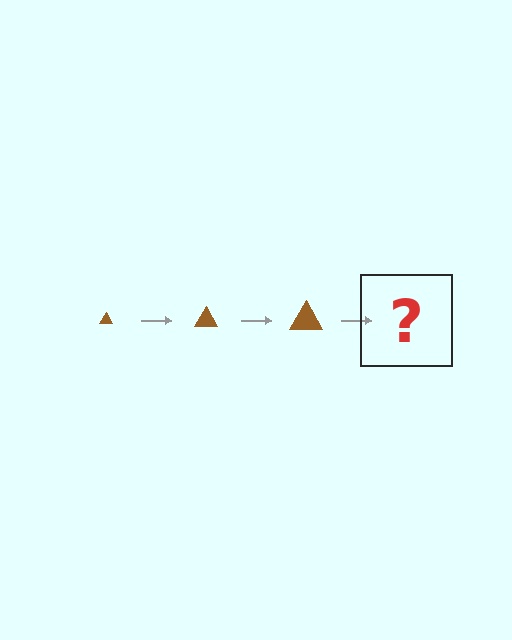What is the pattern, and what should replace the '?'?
The pattern is that the triangle gets progressively larger each step. The '?' should be a brown triangle, larger than the previous one.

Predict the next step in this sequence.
The next step is a brown triangle, larger than the previous one.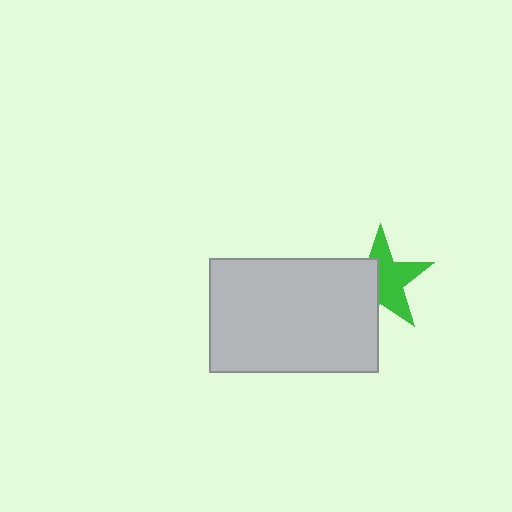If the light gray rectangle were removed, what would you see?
You would see the complete green star.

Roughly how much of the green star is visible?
About half of it is visible (roughly 56%).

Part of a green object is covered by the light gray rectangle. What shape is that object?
It is a star.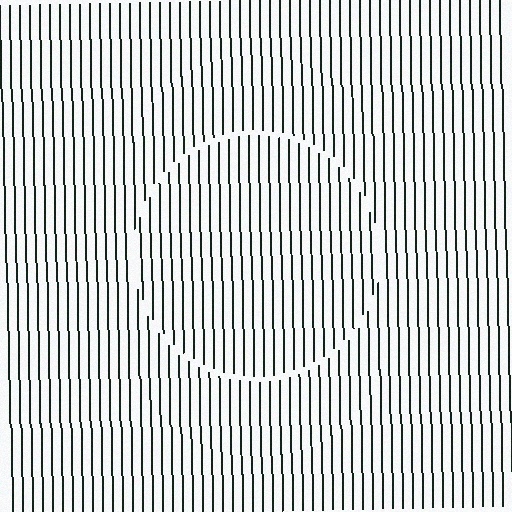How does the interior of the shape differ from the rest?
The interior of the shape contains the same grating, shifted by half a period — the contour is defined by the phase discontinuity where line-ends from the inner and outer gratings abut.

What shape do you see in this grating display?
An illusory circle. The interior of the shape contains the same grating, shifted by half a period — the contour is defined by the phase discontinuity where line-ends from the inner and outer gratings abut.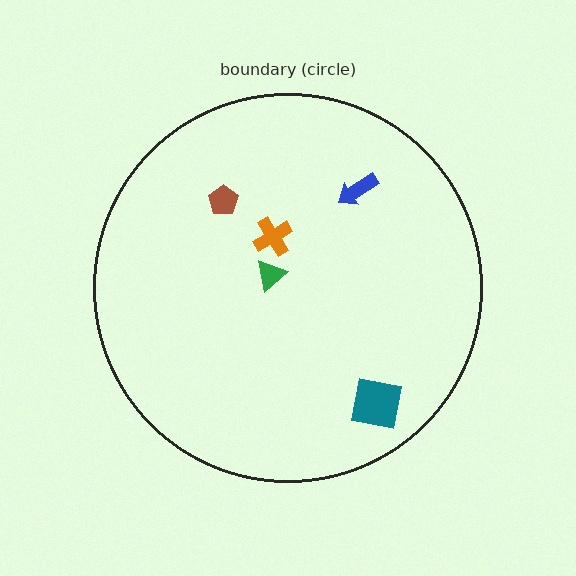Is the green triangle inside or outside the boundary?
Inside.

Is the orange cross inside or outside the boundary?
Inside.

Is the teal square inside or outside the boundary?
Inside.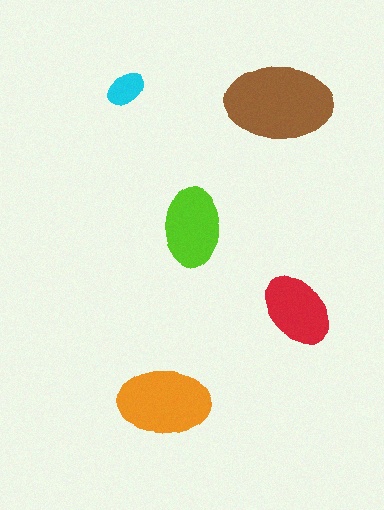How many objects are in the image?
There are 5 objects in the image.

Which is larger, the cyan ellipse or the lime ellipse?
The lime one.